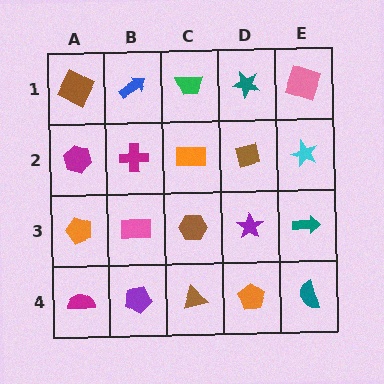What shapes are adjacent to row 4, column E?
A teal arrow (row 3, column E), an orange pentagon (row 4, column D).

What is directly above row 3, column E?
A cyan star.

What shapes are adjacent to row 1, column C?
An orange rectangle (row 2, column C), a blue arrow (row 1, column B), a teal star (row 1, column D).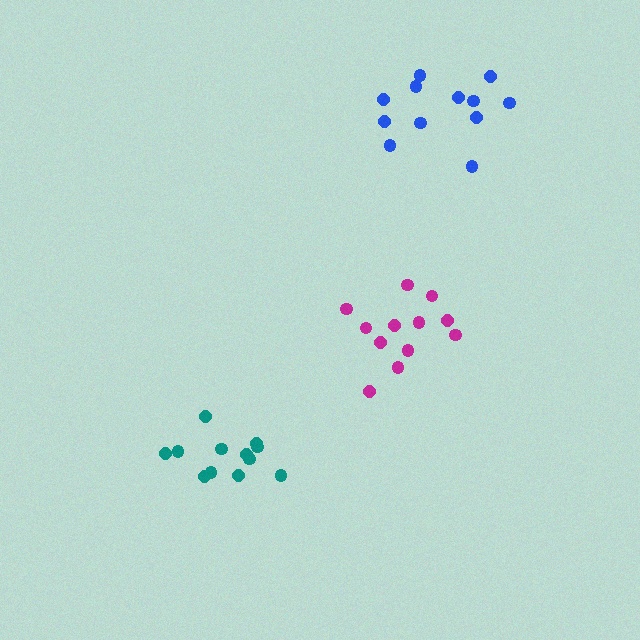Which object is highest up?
The blue cluster is topmost.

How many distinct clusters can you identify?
There are 3 distinct clusters.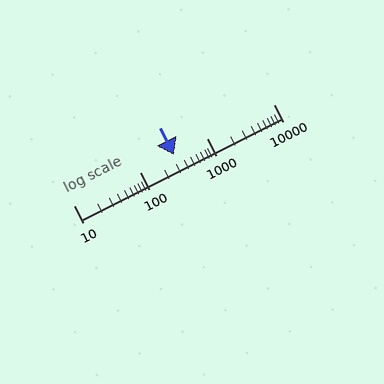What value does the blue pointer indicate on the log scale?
The pointer indicates approximately 320.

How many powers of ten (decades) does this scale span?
The scale spans 3 decades, from 10 to 10000.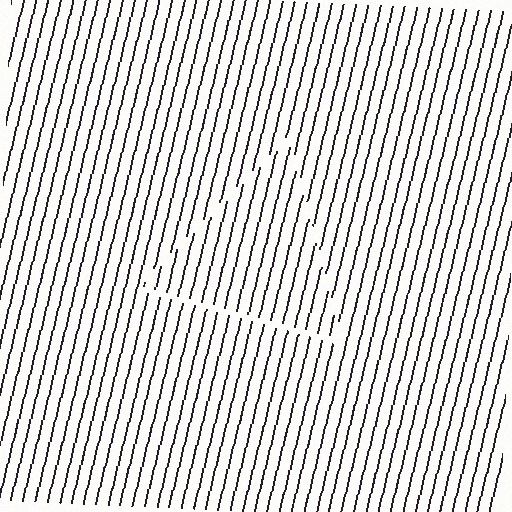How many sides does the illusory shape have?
3 sides — the line-ends trace a triangle.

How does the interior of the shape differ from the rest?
The interior of the shape contains the same grating, shifted by half a period — the contour is defined by the phase discontinuity where line-ends from the inner and outer gratings abut.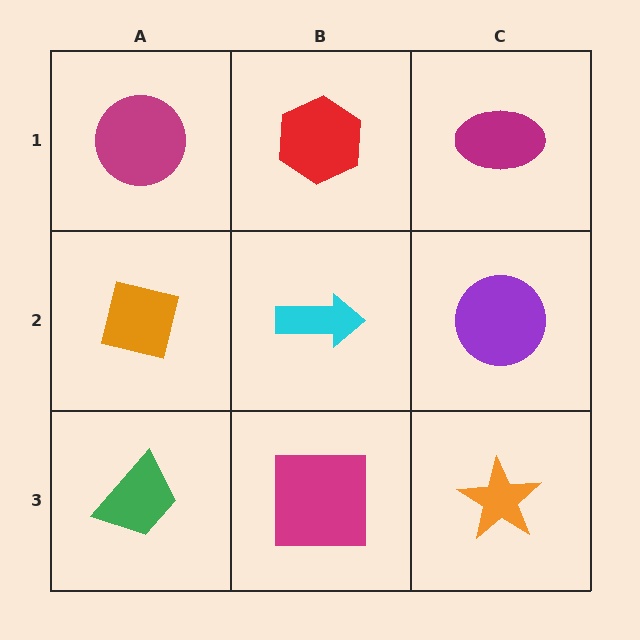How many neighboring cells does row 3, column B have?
3.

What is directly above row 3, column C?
A purple circle.